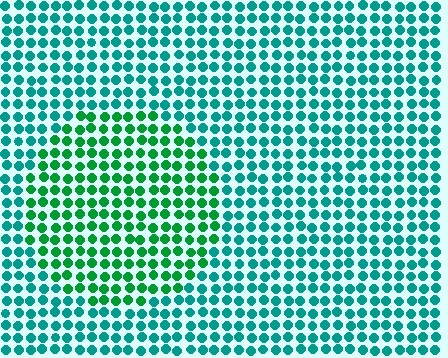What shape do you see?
I see a circle.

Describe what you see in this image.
The image is filled with small teal elements in a uniform arrangement. A circle-shaped region is visible where the elements are tinted to a slightly different hue, forming a subtle color boundary.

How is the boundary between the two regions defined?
The boundary is defined purely by a slight shift in hue (about 36 degrees). Spacing, size, and orientation are identical on both sides.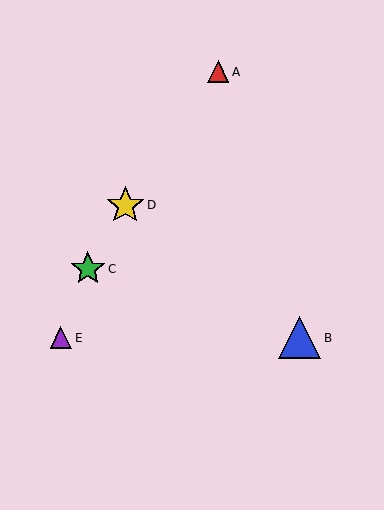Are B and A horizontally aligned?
No, B is at y≈338 and A is at y≈72.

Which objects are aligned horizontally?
Objects B, E are aligned horizontally.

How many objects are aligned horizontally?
2 objects (B, E) are aligned horizontally.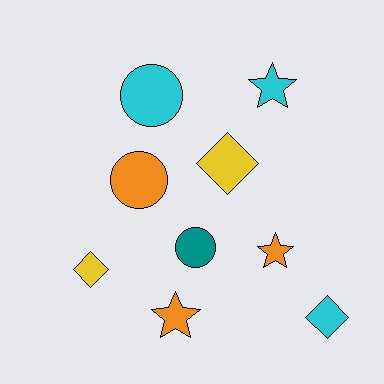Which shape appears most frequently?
Diamond, with 3 objects.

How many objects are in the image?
There are 9 objects.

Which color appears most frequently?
Orange, with 3 objects.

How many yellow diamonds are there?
There are 2 yellow diamonds.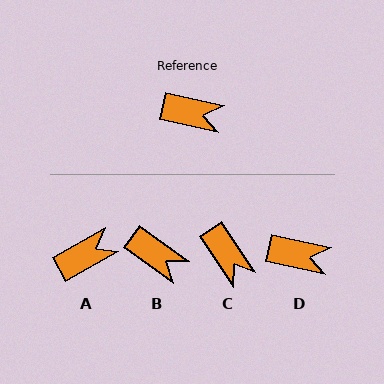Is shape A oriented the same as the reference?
No, it is off by about 43 degrees.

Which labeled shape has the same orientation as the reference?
D.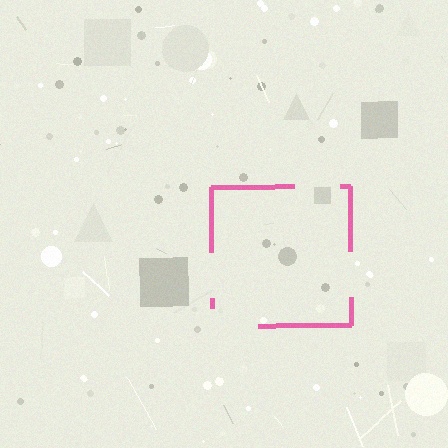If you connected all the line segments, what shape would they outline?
They would outline a square.